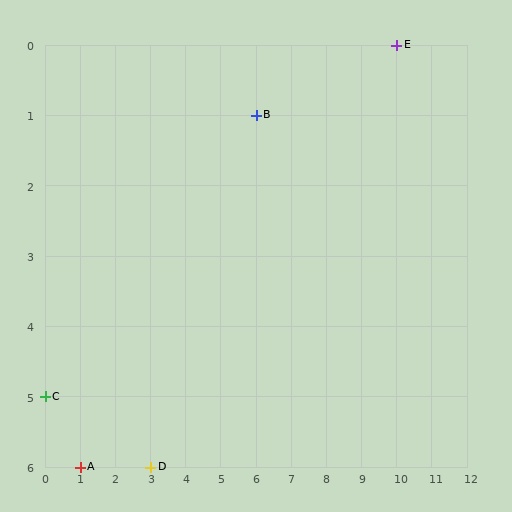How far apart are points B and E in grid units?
Points B and E are 4 columns and 1 row apart (about 4.1 grid units diagonally).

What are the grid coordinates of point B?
Point B is at grid coordinates (6, 1).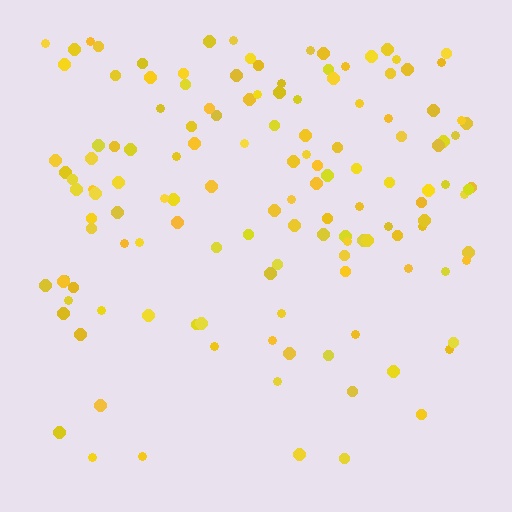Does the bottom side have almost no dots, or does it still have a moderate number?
Still a moderate number, just noticeably fewer than the top.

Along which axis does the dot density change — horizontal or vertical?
Vertical.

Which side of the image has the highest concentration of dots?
The top.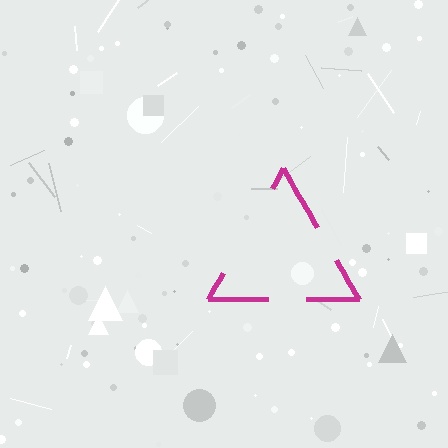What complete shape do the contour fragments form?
The contour fragments form a triangle.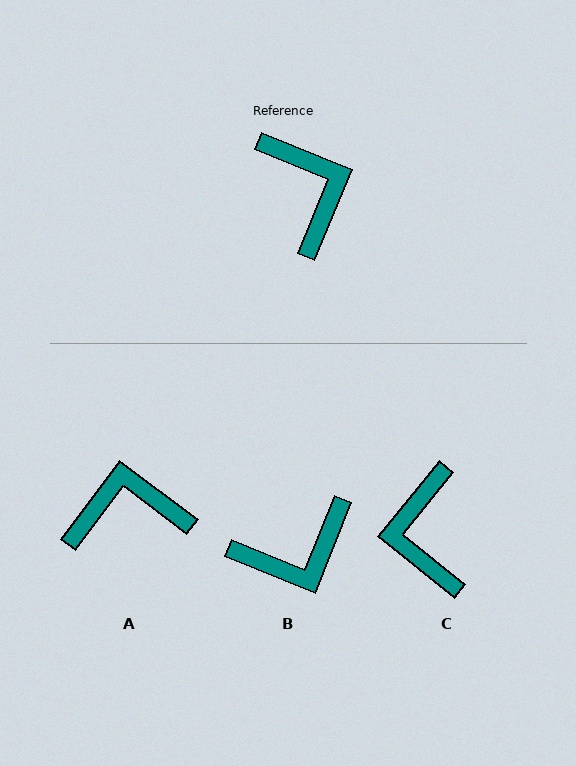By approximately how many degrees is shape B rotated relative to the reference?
Approximately 90 degrees clockwise.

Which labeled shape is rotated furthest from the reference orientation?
C, about 163 degrees away.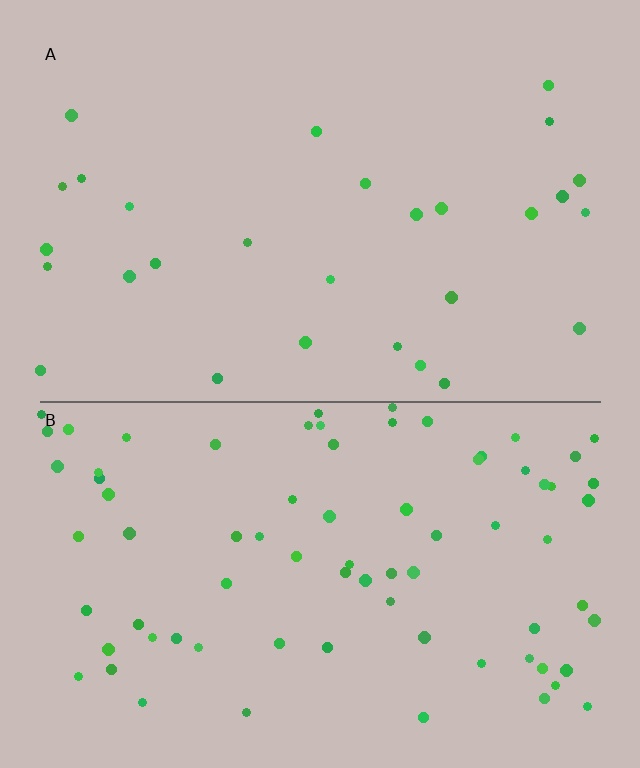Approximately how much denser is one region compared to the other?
Approximately 2.7× — region B over region A.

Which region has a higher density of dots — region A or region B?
B (the bottom).